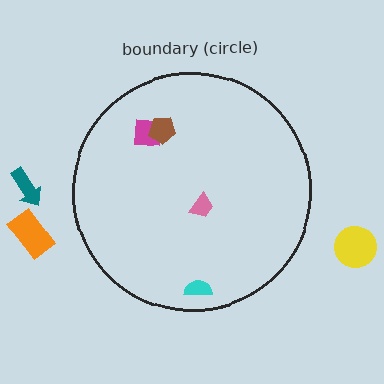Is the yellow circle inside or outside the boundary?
Outside.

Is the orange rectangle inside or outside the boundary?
Outside.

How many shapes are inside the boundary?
4 inside, 3 outside.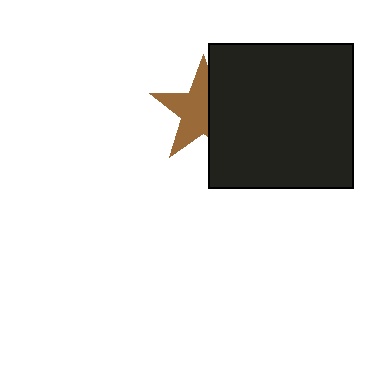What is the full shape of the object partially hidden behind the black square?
The partially hidden object is a brown star.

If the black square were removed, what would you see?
You would see the complete brown star.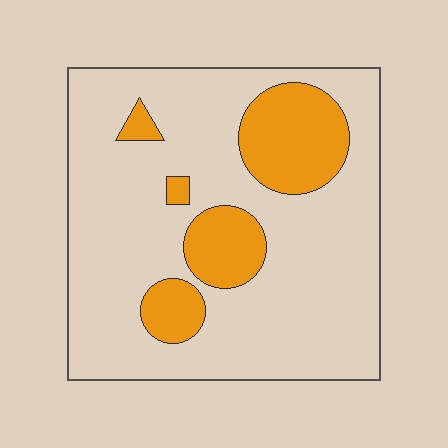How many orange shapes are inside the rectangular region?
5.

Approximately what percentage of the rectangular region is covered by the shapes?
Approximately 20%.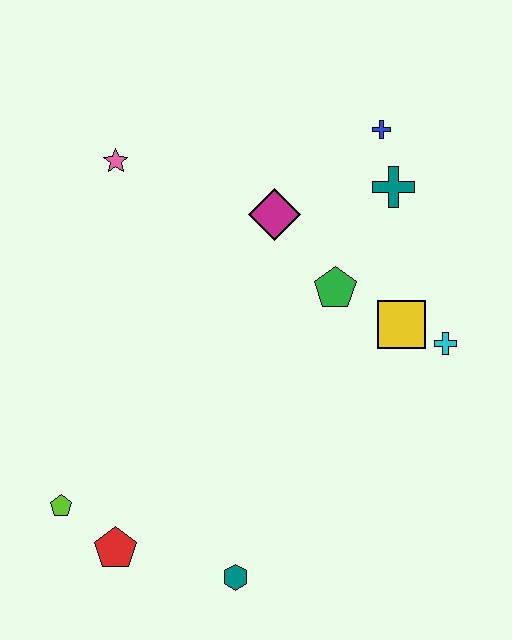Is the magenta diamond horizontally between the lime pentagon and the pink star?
No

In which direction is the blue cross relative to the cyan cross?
The blue cross is above the cyan cross.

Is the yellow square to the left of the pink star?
No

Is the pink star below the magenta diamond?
No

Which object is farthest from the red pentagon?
The blue cross is farthest from the red pentagon.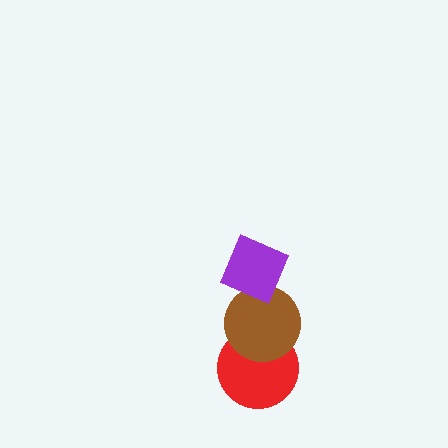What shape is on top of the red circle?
The brown circle is on top of the red circle.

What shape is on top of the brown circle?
The purple diamond is on top of the brown circle.